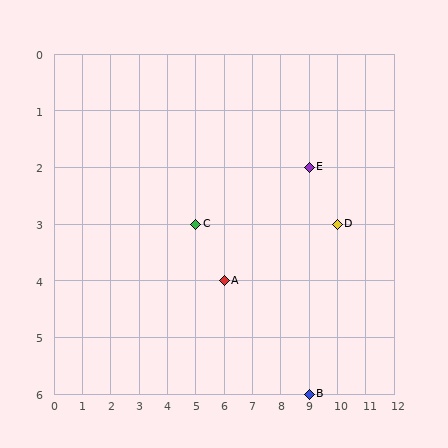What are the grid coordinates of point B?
Point B is at grid coordinates (9, 6).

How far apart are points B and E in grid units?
Points B and E are 4 rows apart.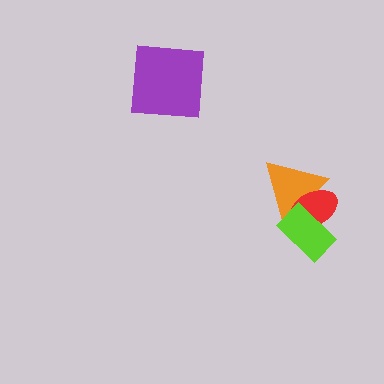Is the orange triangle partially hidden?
Yes, it is partially covered by another shape.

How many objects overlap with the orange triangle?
2 objects overlap with the orange triangle.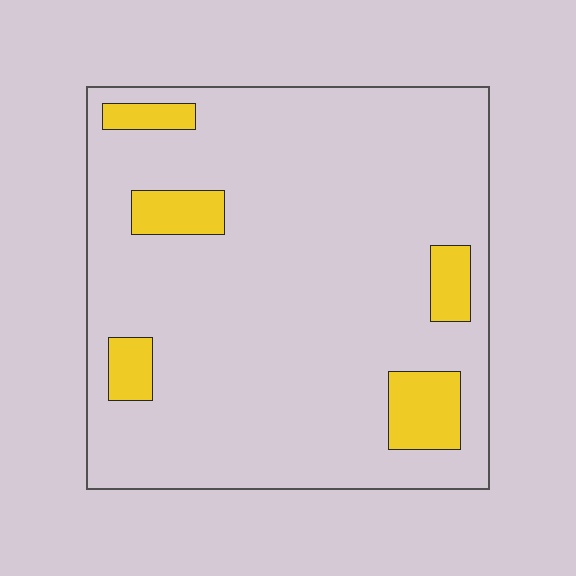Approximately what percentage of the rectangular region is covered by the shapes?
Approximately 10%.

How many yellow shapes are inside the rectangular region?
5.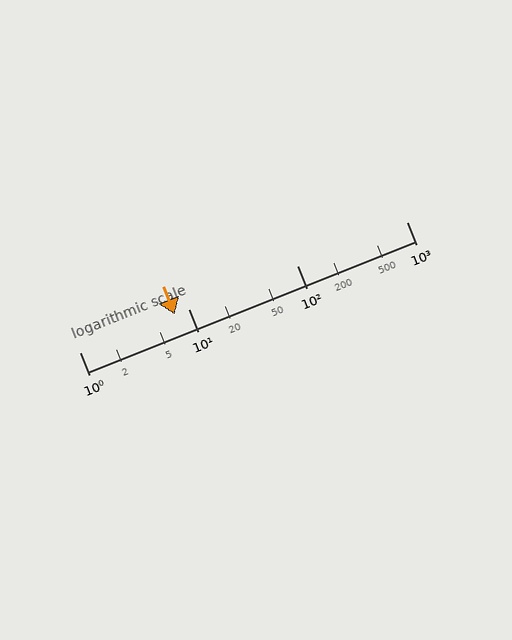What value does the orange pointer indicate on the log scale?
The pointer indicates approximately 7.5.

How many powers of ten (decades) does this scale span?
The scale spans 3 decades, from 1 to 1000.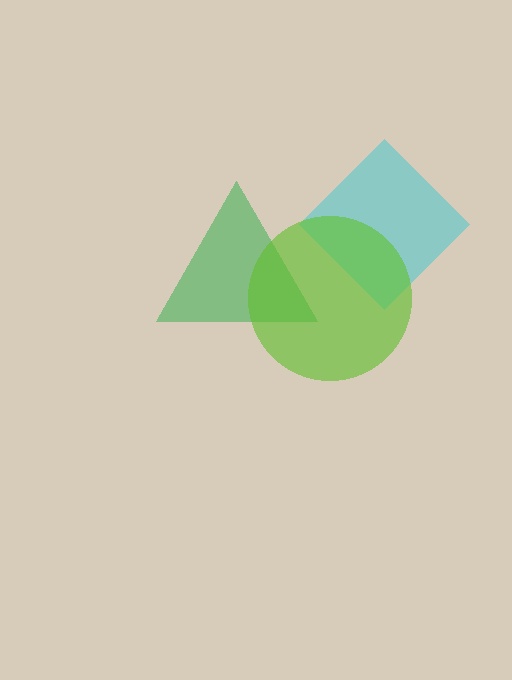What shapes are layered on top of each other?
The layered shapes are: a green triangle, a cyan diamond, a lime circle.